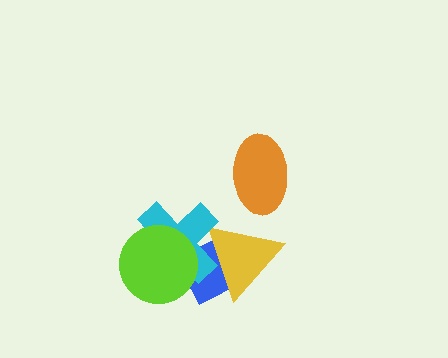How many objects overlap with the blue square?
3 objects overlap with the blue square.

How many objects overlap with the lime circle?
2 objects overlap with the lime circle.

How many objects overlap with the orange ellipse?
0 objects overlap with the orange ellipse.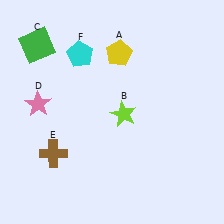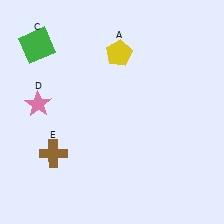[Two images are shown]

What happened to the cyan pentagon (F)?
The cyan pentagon (F) was removed in Image 2. It was in the top-left area of Image 1.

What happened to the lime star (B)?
The lime star (B) was removed in Image 2. It was in the bottom-right area of Image 1.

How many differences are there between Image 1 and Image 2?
There are 2 differences between the two images.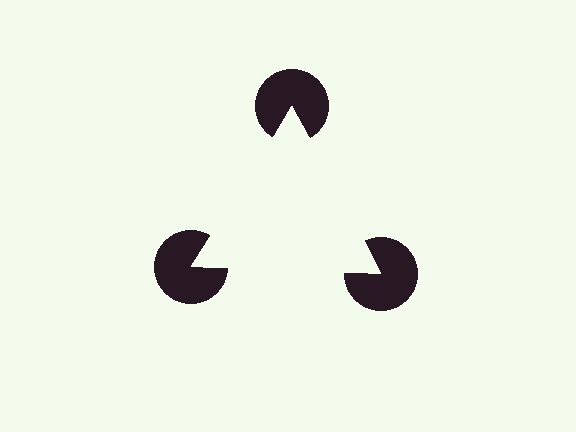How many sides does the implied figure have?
3 sides.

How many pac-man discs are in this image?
There are 3 — one at each vertex of the illusory triangle.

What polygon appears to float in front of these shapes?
An illusory triangle — its edges are inferred from the aligned wedge cuts in the pac-man discs, not physically drawn.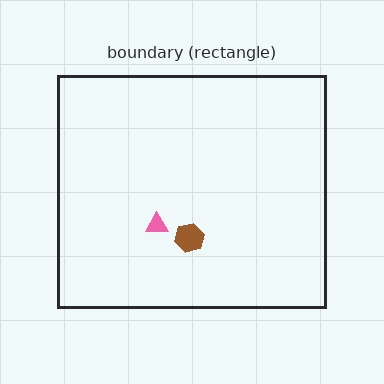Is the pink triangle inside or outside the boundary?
Inside.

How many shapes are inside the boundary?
2 inside, 0 outside.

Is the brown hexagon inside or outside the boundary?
Inside.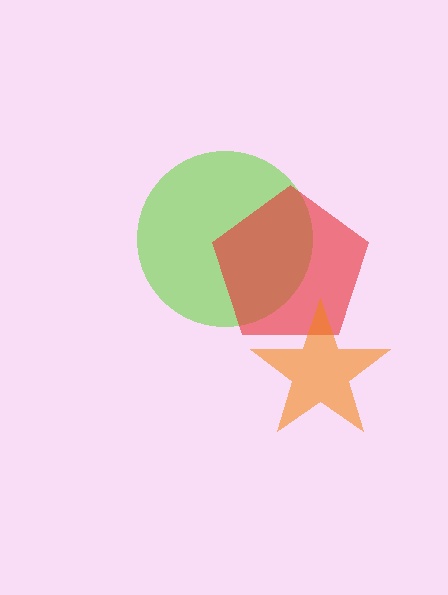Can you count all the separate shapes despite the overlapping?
Yes, there are 3 separate shapes.